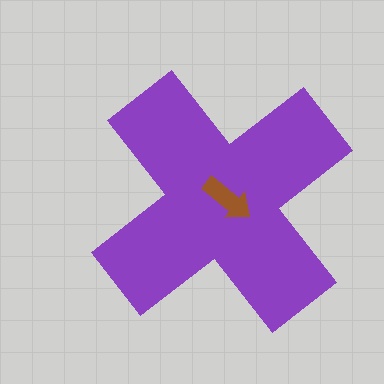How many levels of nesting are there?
2.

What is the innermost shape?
The brown arrow.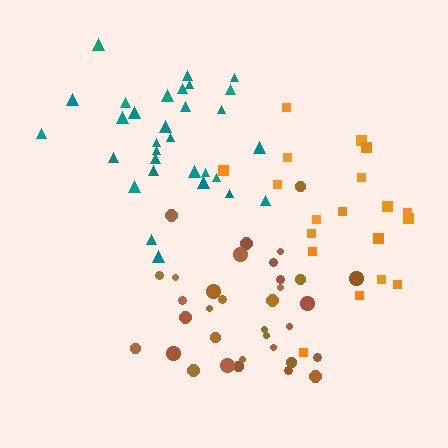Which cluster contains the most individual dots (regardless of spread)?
Brown (34).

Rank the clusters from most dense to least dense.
teal, brown, orange.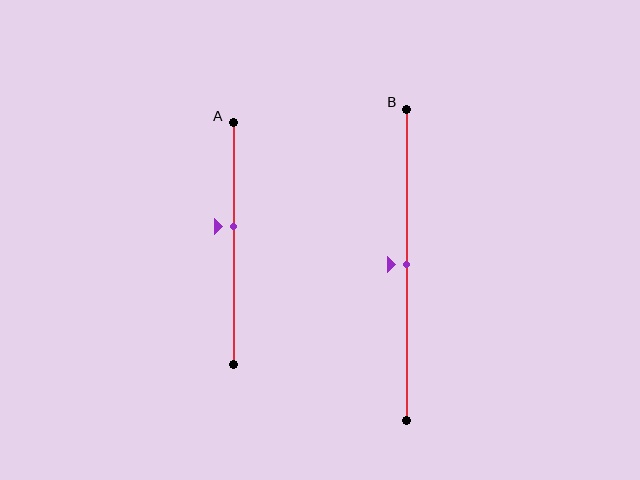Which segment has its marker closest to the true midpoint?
Segment B has its marker closest to the true midpoint.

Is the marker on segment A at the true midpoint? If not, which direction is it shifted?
No, the marker on segment A is shifted upward by about 7% of the segment length.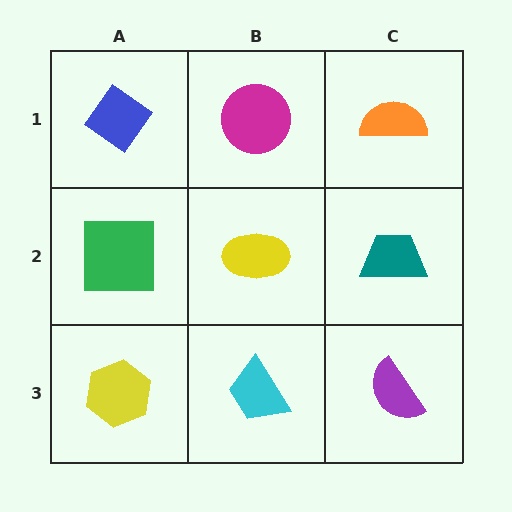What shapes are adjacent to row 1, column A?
A green square (row 2, column A), a magenta circle (row 1, column B).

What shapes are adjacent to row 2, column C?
An orange semicircle (row 1, column C), a purple semicircle (row 3, column C), a yellow ellipse (row 2, column B).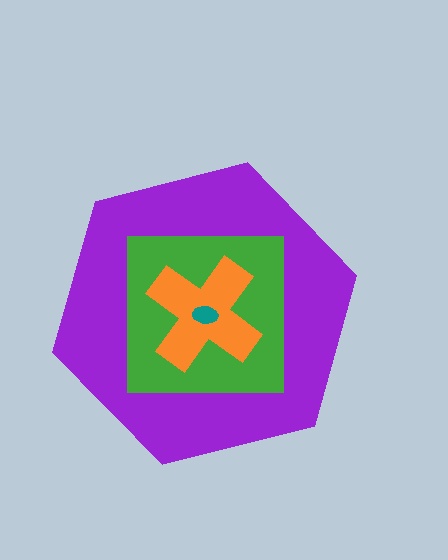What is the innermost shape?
The teal ellipse.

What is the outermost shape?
The purple hexagon.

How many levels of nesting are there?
4.